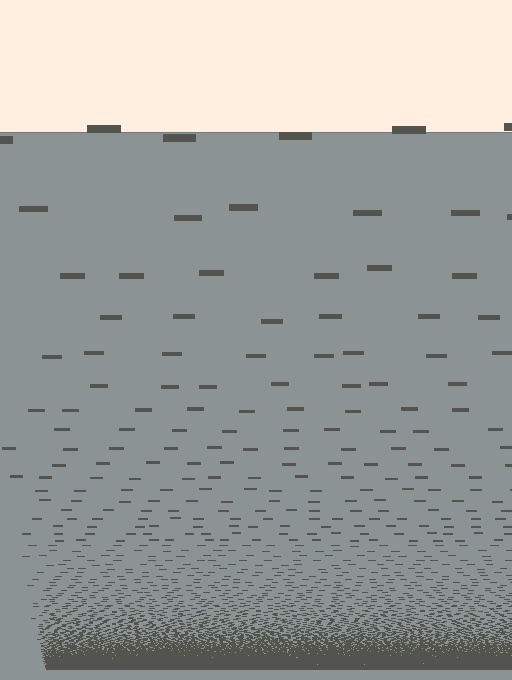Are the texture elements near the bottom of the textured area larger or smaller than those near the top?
Smaller. The gradient is inverted — elements near the bottom are smaller and denser.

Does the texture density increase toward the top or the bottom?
Density increases toward the bottom.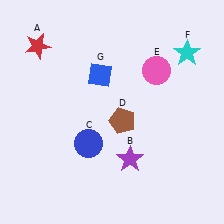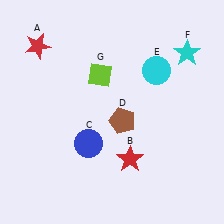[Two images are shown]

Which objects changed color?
B changed from purple to red. E changed from pink to cyan. G changed from blue to lime.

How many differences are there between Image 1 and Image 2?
There are 3 differences between the two images.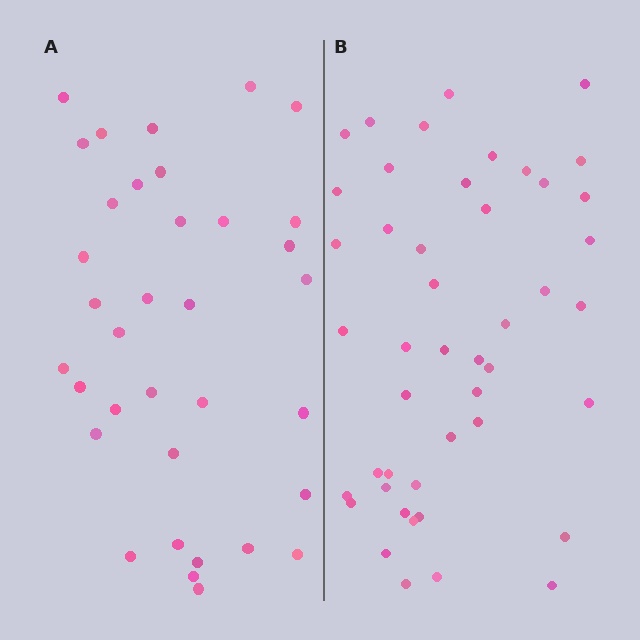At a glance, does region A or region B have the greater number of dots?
Region B (the right region) has more dots.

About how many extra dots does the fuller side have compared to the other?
Region B has roughly 12 or so more dots than region A.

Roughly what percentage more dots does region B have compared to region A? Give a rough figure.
About 30% more.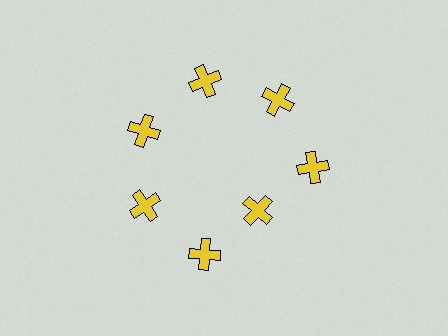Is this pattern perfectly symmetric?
No. The 7 yellow crosses are arranged in a ring, but one element near the 5 o'clock position is pulled inward toward the center, breaking the 7-fold rotational symmetry.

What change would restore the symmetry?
The symmetry would be restored by moving it outward, back onto the ring so that all 7 crosses sit at equal angles and equal distance from the center.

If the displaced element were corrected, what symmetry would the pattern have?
It would have 7-fold rotational symmetry — the pattern would map onto itself every 51 degrees.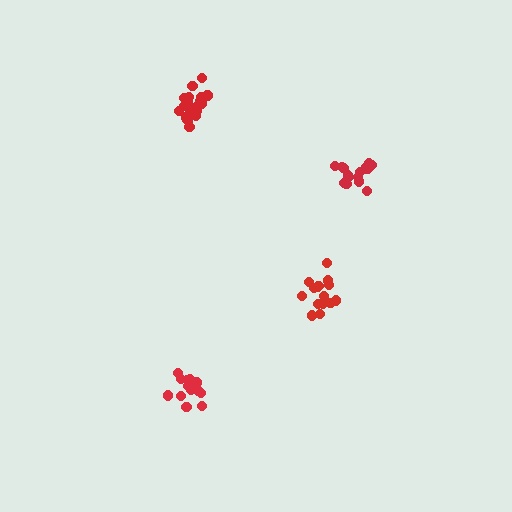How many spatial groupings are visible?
There are 4 spatial groupings.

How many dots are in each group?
Group 1: 15 dots, Group 2: 16 dots, Group 3: 15 dots, Group 4: 21 dots (67 total).